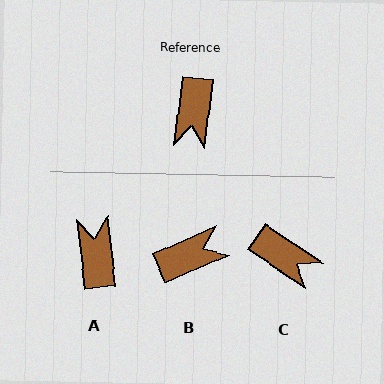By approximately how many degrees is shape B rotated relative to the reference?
Approximately 121 degrees counter-clockwise.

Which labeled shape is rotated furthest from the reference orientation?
A, about 167 degrees away.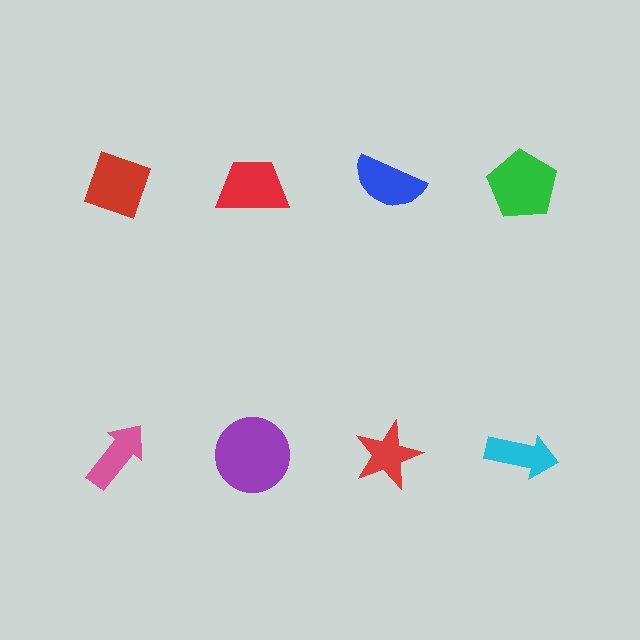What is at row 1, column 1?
A red diamond.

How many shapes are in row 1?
4 shapes.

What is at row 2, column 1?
A pink arrow.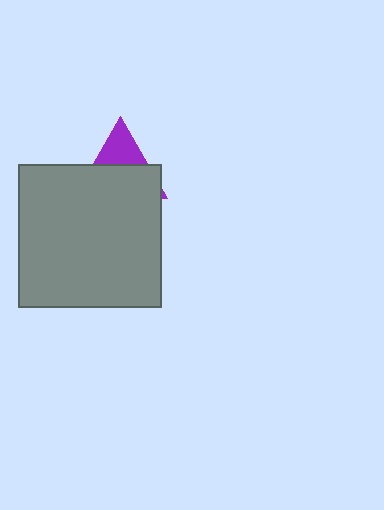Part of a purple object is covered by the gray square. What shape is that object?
It is a triangle.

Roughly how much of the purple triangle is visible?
A small part of it is visible (roughly 33%).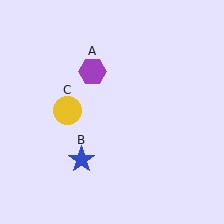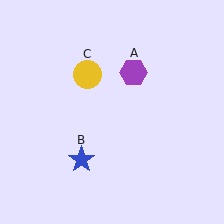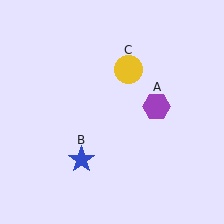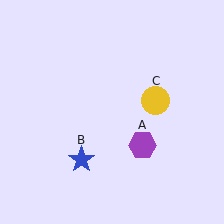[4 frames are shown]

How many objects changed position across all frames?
2 objects changed position: purple hexagon (object A), yellow circle (object C).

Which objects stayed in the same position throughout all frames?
Blue star (object B) remained stationary.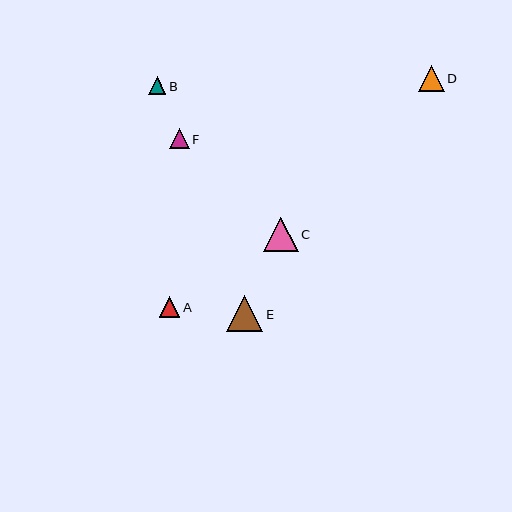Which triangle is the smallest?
Triangle B is the smallest with a size of approximately 18 pixels.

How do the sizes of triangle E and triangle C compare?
Triangle E and triangle C are approximately the same size.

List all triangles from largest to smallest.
From largest to smallest: E, C, D, A, F, B.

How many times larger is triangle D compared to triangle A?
Triangle D is approximately 1.3 times the size of triangle A.